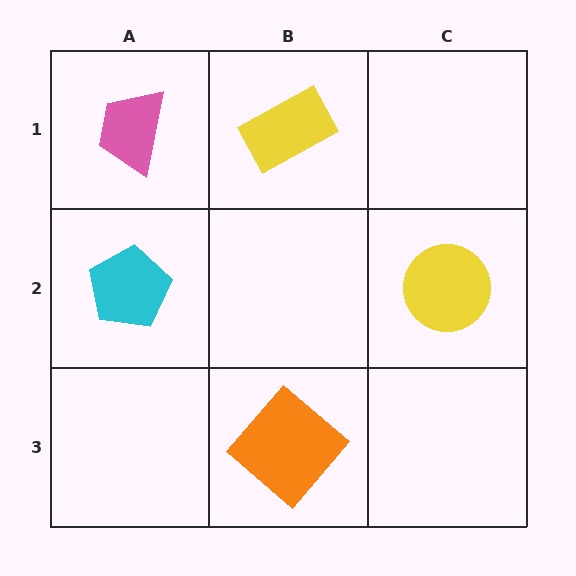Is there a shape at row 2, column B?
No, that cell is empty.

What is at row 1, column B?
A yellow rectangle.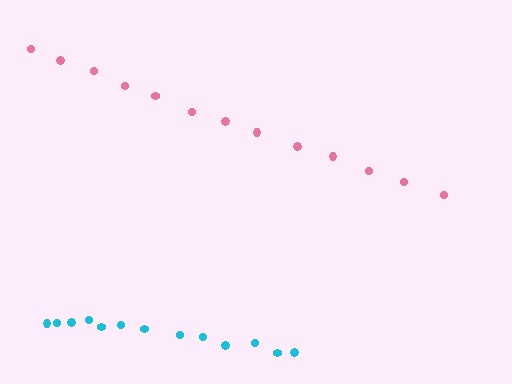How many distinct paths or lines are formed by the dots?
There are 2 distinct paths.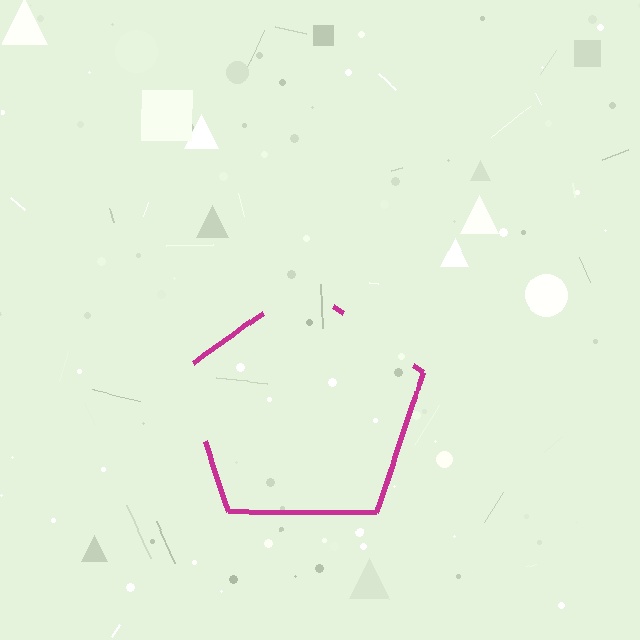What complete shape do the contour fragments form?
The contour fragments form a pentagon.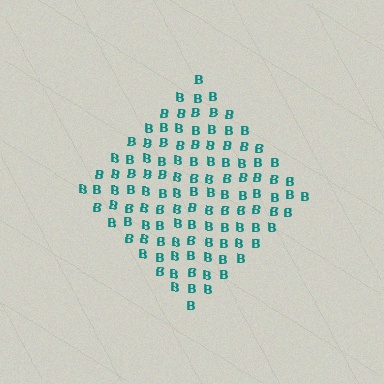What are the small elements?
The small elements are letter B's.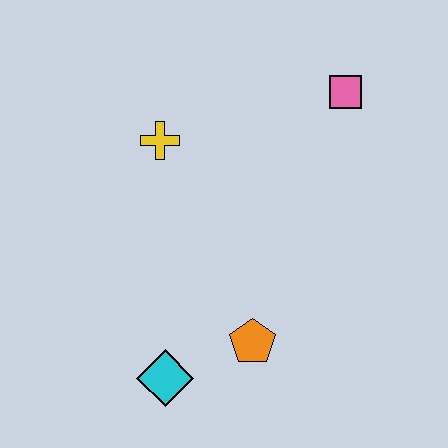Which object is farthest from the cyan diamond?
The pink square is farthest from the cyan diamond.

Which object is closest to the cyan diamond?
The orange pentagon is closest to the cyan diamond.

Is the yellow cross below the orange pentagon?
No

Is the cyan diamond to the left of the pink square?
Yes